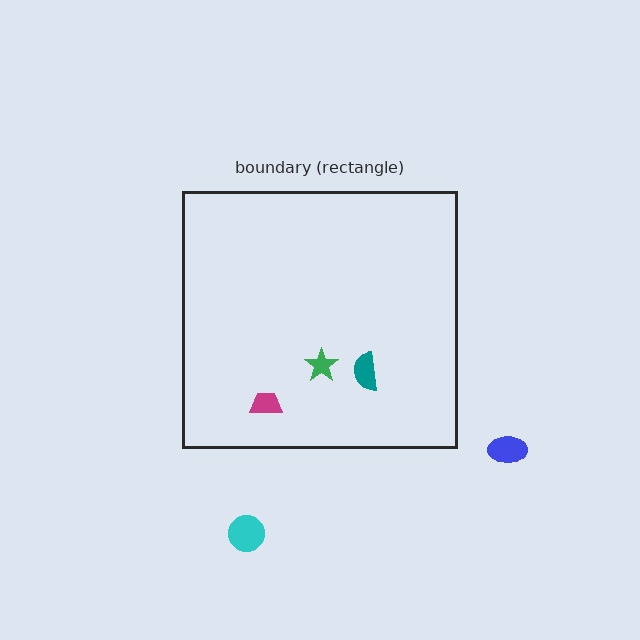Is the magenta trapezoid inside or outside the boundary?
Inside.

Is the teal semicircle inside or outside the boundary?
Inside.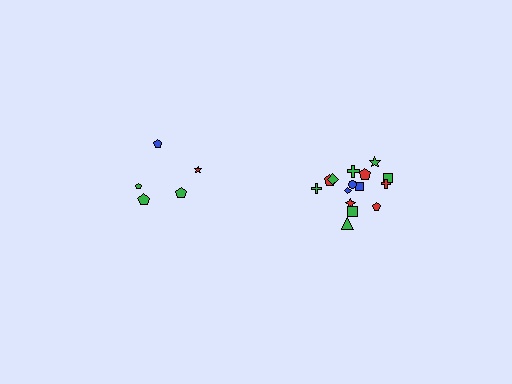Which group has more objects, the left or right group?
The right group.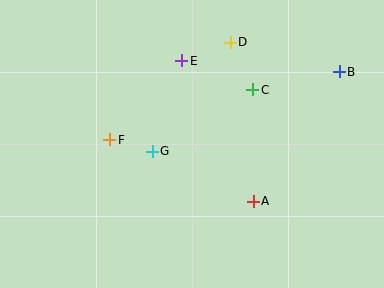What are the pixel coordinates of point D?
Point D is at (230, 42).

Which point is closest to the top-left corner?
Point F is closest to the top-left corner.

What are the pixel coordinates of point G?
Point G is at (152, 151).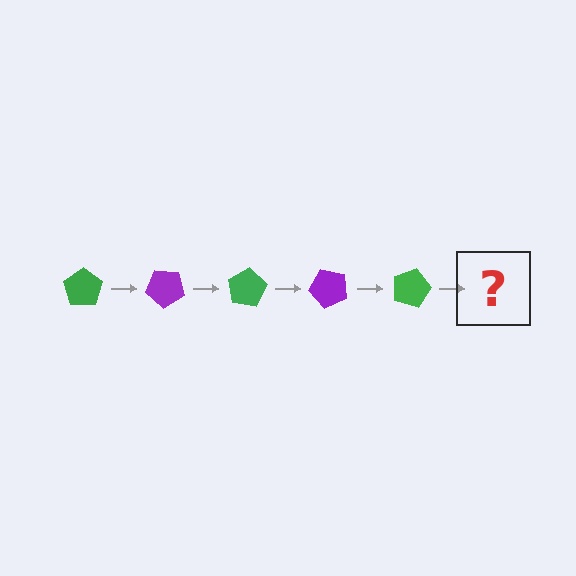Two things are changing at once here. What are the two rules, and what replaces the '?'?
The two rules are that it rotates 40 degrees each step and the color cycles through green and purple. The '?' should be a purple pentagon, rotated 200 degrees from the start.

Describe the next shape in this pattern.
It should be a purple pentagon, rotated 200 degrees from the start.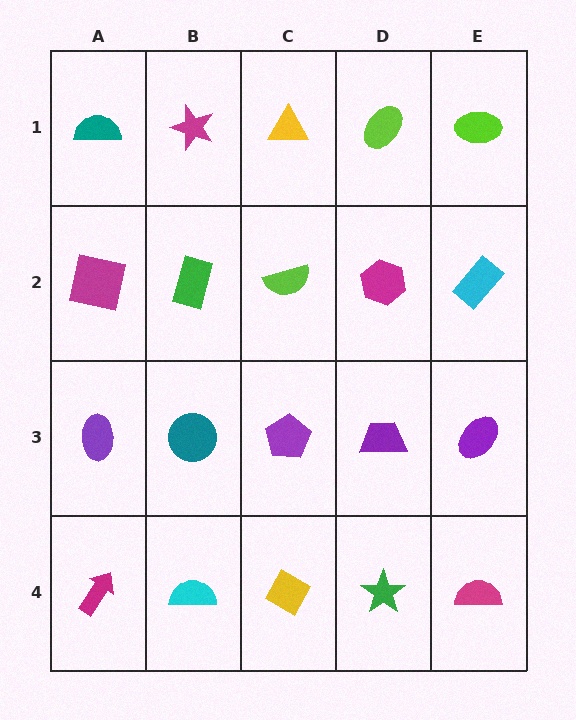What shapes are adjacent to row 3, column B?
A green rectangle (row 2, column B), a cyan semicircle (row 4, column B), a purple ellipse (row 3, column A), a purple pentagon (row 3, column C).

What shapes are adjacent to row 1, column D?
A magenta hexagon (row 2, column D), a yellow triangle (row 1, column C), a lime ellipse (row 1, column E).